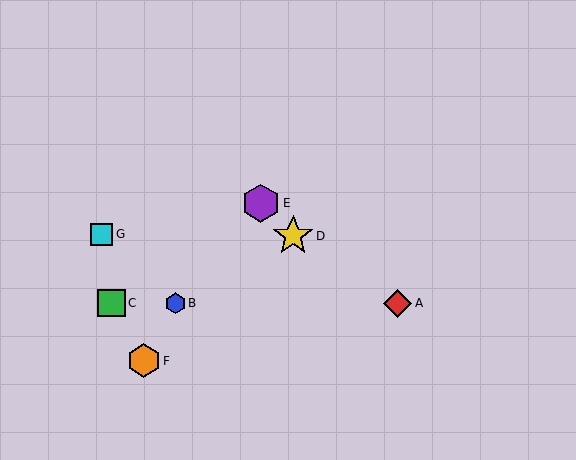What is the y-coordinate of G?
Object G is at y≈234.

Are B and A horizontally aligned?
Yes, both are at y≈303.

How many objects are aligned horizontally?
3 objects (A, B, C) are aligned horizontally.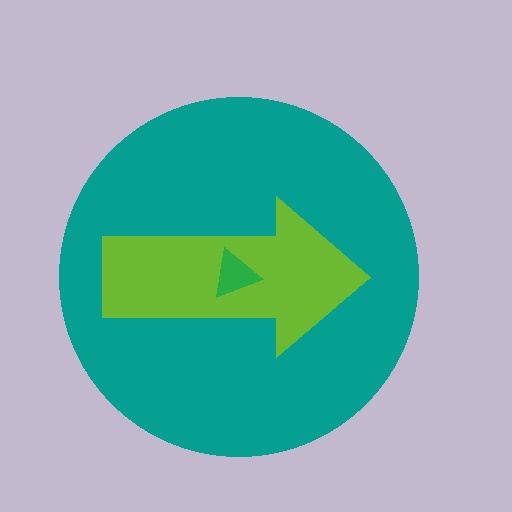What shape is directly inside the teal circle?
The lime arrow.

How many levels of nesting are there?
3.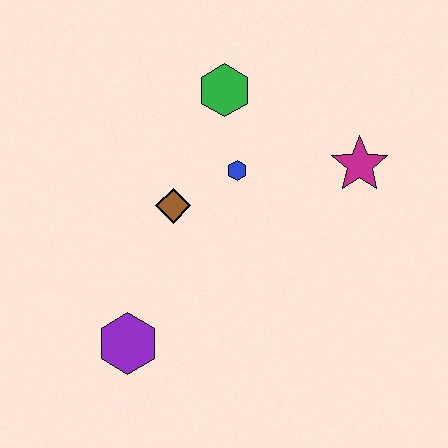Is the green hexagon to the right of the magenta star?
No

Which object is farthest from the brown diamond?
The magenta star is farthest from the brown diamond.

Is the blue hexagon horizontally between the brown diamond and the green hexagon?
No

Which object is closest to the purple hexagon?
The brown diamond is closest to the purple hexagon.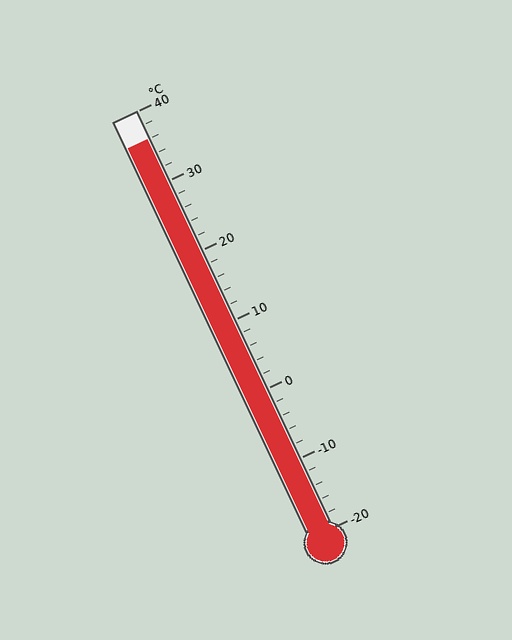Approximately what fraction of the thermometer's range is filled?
The thermometer is filled to approximately 95% of its range.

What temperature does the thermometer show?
The thermometer shows approximately 36°C.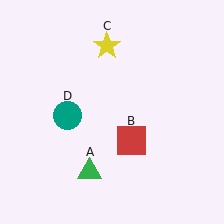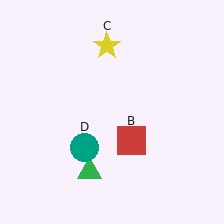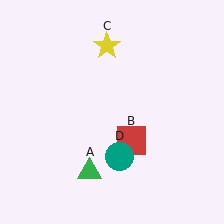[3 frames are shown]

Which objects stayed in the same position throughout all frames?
Green triangle (object A) and red square (object B) and yellow star (object C) remained stationary.